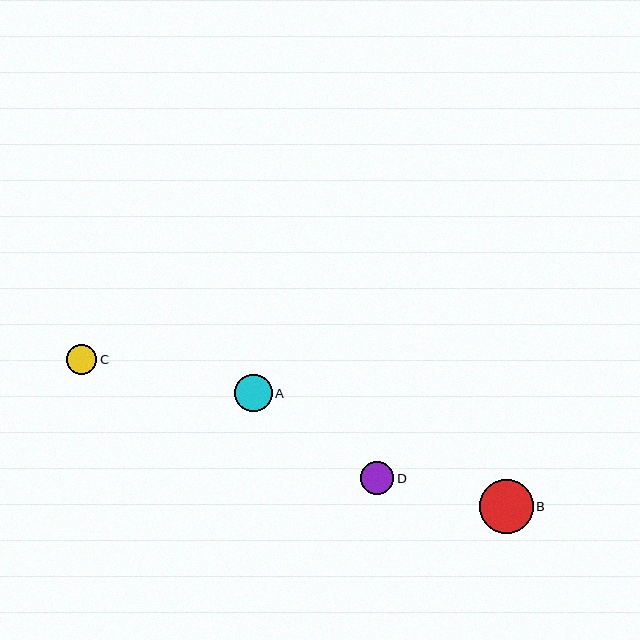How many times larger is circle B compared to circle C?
Circle B is approximately 1.8 times the size of circle C.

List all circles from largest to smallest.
From largest to smallest: B, A, D, C.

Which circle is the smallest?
Circle C is the smallest with a size of approximately 30 pixels.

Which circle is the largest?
Circle B is the largest with a size of approximately 54 pixels.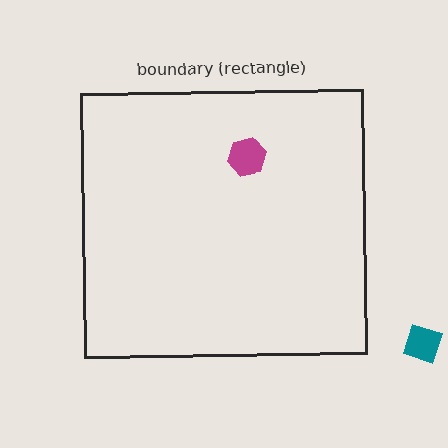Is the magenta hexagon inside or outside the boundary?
Inside.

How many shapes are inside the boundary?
1 inside, 1 outside.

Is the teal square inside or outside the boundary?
Outside.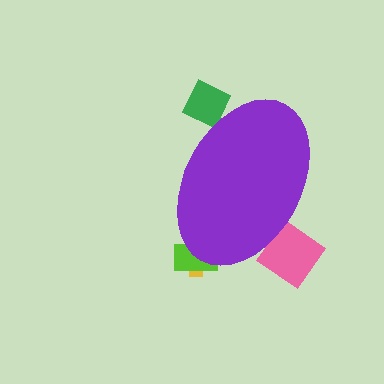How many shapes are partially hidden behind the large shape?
4 shapes are partially hidden.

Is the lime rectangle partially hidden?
Yes, the lime rectangle is partially hidden behind the purple ellipse.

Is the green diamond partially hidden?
Yes, the green diamond is partially hidden behind the purple ellipse.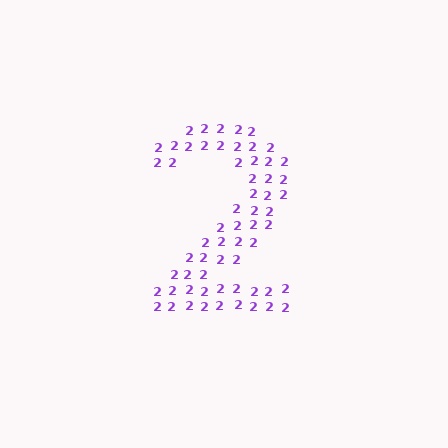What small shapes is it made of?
It is made of small digit 2's.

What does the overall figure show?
The overall figure shows the digit 2.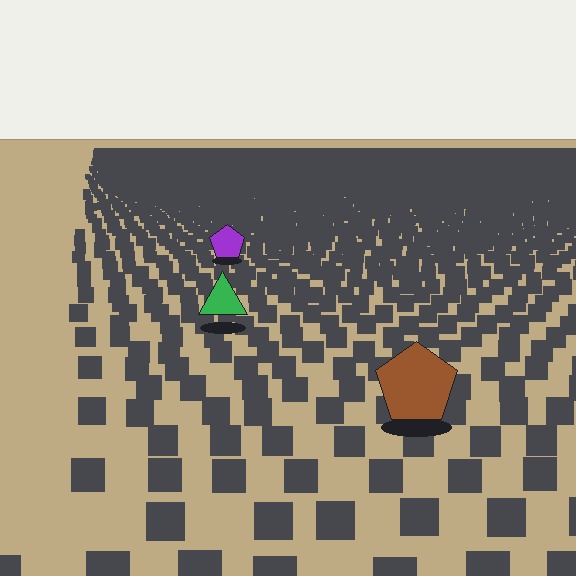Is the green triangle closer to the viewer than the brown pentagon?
No. The brown pentagon is closer — you can tell from the texture gradient: the ground texture is coarser near it.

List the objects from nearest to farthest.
From nearest to farthest: the brown pentagon, the green triangle, the purple pentagon.